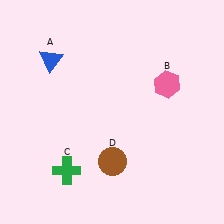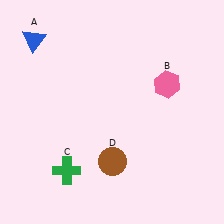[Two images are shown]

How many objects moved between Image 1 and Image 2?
1 object moved between the two images.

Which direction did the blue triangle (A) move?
The blue triangle (A) moved up.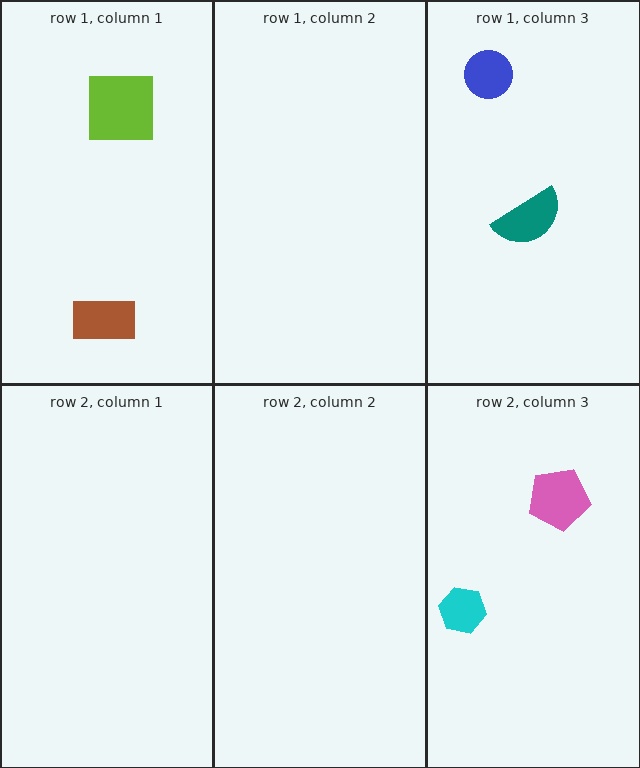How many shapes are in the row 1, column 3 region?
2.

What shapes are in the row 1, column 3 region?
The blue circle, the teal semicircle.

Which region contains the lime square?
The row 1, column 1 region.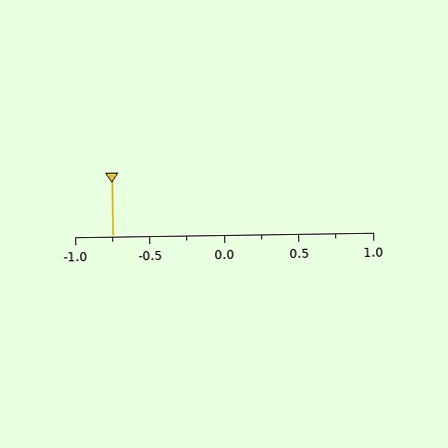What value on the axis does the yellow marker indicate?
The marker indicates approximately -0.75.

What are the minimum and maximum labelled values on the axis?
The axis runs from -1.0 to 1.0.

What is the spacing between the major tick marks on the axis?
The major ticks are spaced 0.5 apart.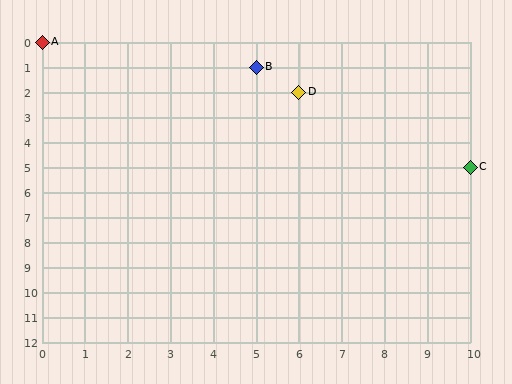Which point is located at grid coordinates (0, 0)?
Point A is at (0, 0).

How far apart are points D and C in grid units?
Points D and C are 4 columns and 3 rows apart (about 5.0 grid units diagonally).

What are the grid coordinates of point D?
Point D is at grid coordinates (6, 2).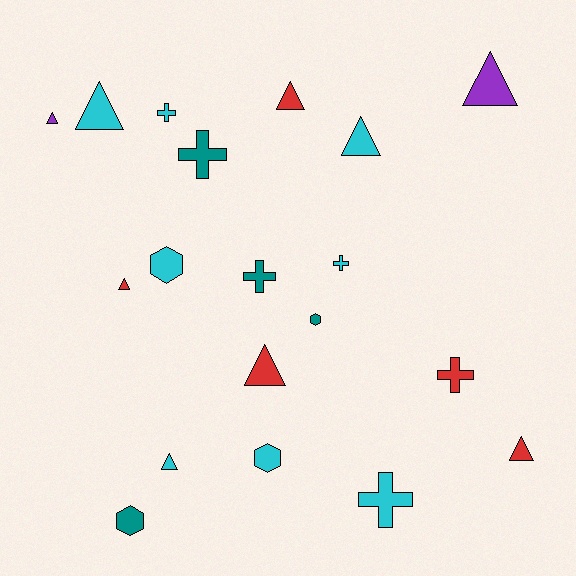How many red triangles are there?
There are 4 red triangles.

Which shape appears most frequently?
Triangle, with 9 objects.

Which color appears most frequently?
Cyan, with 8 objects.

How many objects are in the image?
There are 19 objects.